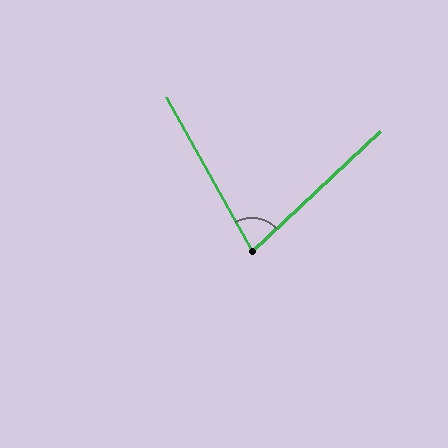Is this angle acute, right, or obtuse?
It is acute.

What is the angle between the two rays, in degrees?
Approximately 76 degrees.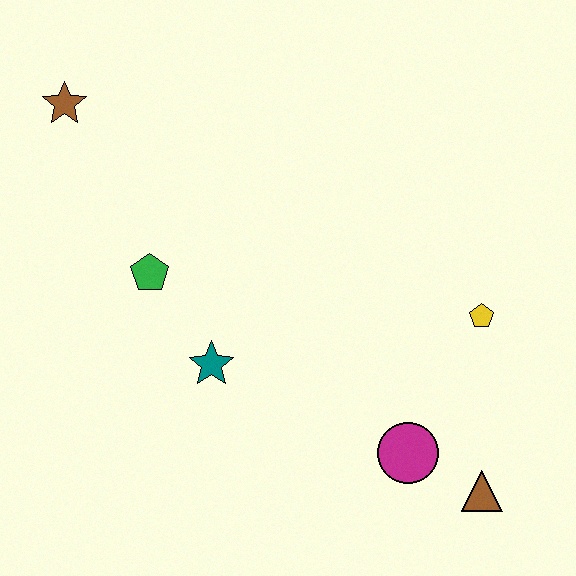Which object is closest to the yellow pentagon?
The magenta circle is closest to the yellow pentagon.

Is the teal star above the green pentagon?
No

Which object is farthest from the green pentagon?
The brown triangle is farthest from the green pentagon.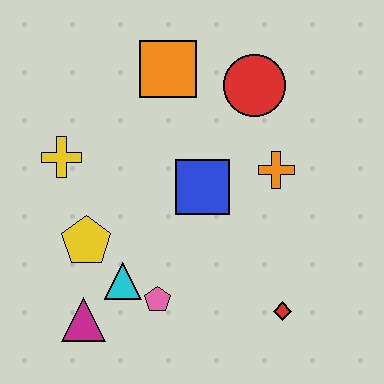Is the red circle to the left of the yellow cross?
No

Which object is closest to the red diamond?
The pink pentagon is closest to the red diamond.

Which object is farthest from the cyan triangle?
The red circle is farthest from the cyan triangle.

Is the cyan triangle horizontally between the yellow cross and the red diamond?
Yes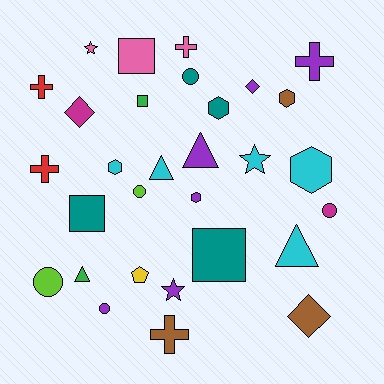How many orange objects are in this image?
There are no orange objects.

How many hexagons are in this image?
There are 5 hexagons.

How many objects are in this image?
There are 30 objects.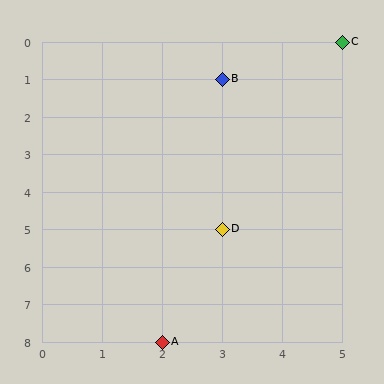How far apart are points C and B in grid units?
Points C and B are 2 columns and 1 row apart (about 2.2 grid units diagonally).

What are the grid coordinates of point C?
Point C is at grid coordinates (5, 0).